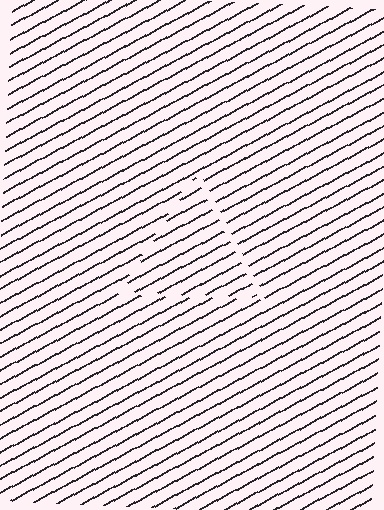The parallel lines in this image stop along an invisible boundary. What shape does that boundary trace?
An illusory triangle. The interior of the shape contains the same grating, shifted by half a period — the contour is defined by the phase discontinuity where line-ends from the inner and outer gratings abut.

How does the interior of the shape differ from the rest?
The interior of the shape contains the same grating, shifted by half a period — the contour is defined by the phase discontinuity where line-ends from the inner and outer gratings abut.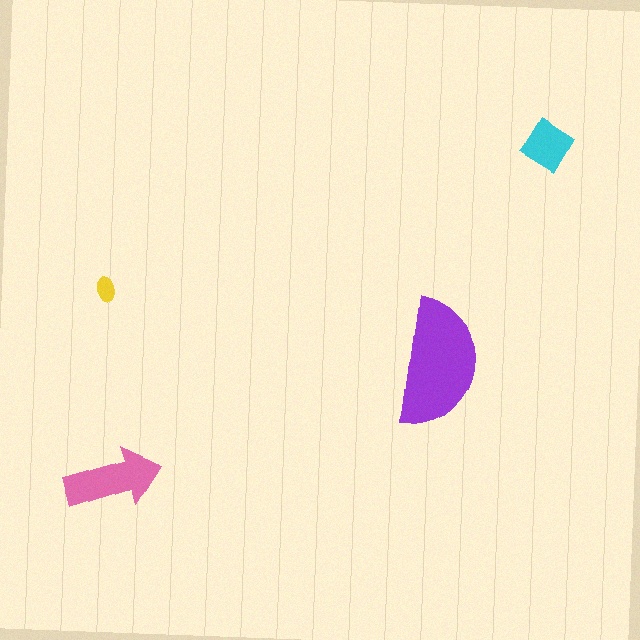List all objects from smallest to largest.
The yellow ellipse, the cyan diamond, the pink arrow, the purple semicircle.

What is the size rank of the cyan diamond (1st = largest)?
3rd.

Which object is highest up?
The cyan diamond is topmost.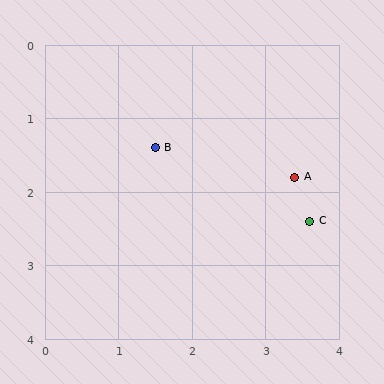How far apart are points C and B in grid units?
Points C and B are about 2.3 grid units apart.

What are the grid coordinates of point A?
Point A is at approximately (3.4, 1.8).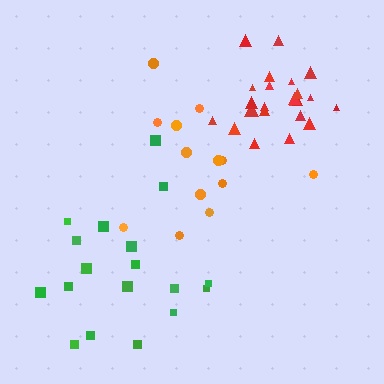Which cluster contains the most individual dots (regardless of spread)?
Red (23).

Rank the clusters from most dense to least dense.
red, orange, green.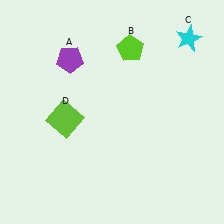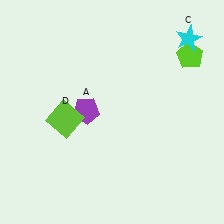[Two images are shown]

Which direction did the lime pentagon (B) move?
The lime pentagon (B) moved right.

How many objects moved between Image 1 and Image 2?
2 objects moved between the two images.